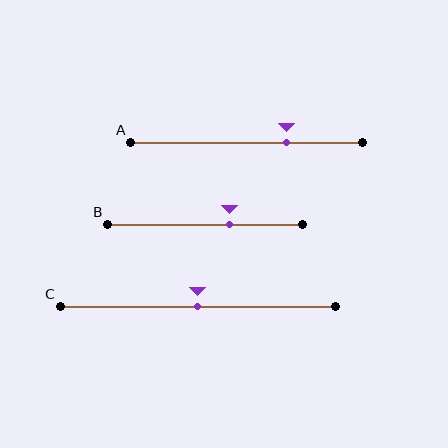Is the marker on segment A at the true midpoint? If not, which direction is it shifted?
No, the marker on segment A is shifted to the right by about 17% of the segment length.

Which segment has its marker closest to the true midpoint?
Segment C has its marker closest to the true midpoint.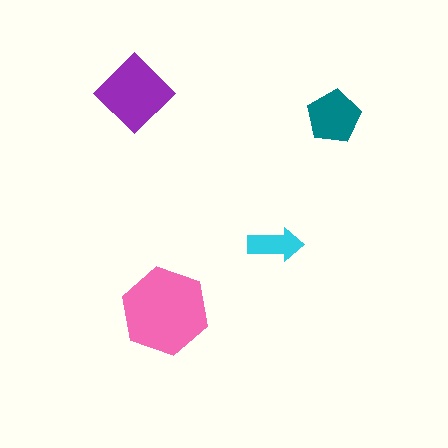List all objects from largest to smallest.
The pink hexagon, the purple diamond, the teal pentagon, the cyan arrow.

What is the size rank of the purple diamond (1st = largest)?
2nd.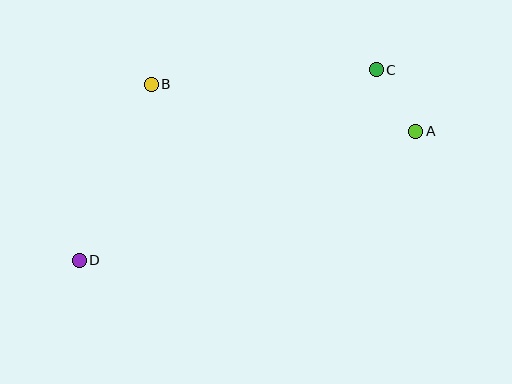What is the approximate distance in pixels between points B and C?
The distance between B and C is approximately 225 pixels.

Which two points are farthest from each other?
Points A and D are farthest from each other.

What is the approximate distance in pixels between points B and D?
The distance between B and D is approximately 190 pixels.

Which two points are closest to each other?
Points A and C are closest to each other.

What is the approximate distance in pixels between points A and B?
The distance between A and B is approximately 269 pixels.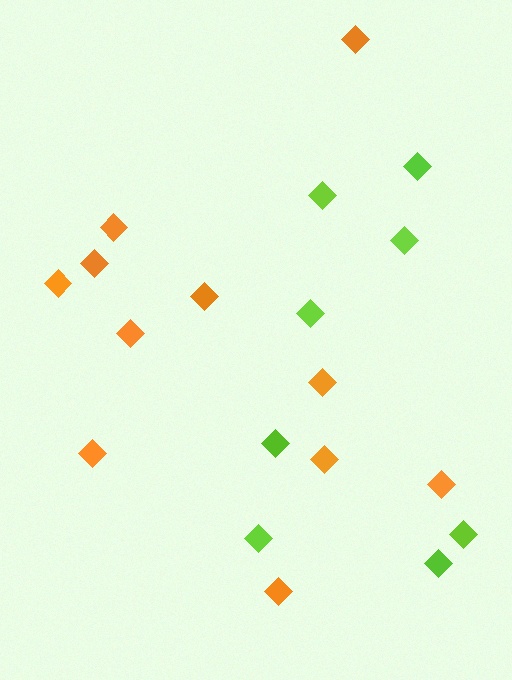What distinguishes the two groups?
There are 2 groups: one group of lime diamonds (8) and one group of orange diamonds (11).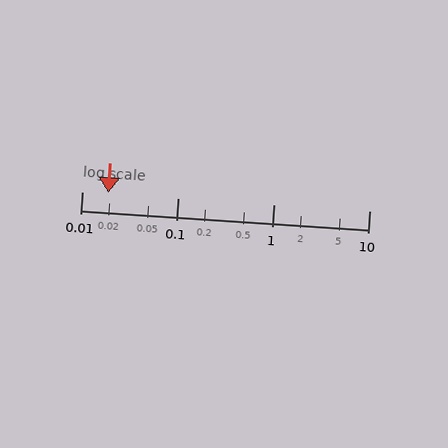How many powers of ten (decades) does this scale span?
The scale spans 3 decades, from 0.01 to 10.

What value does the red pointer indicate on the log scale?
The pointer indicates approximately 0.019.